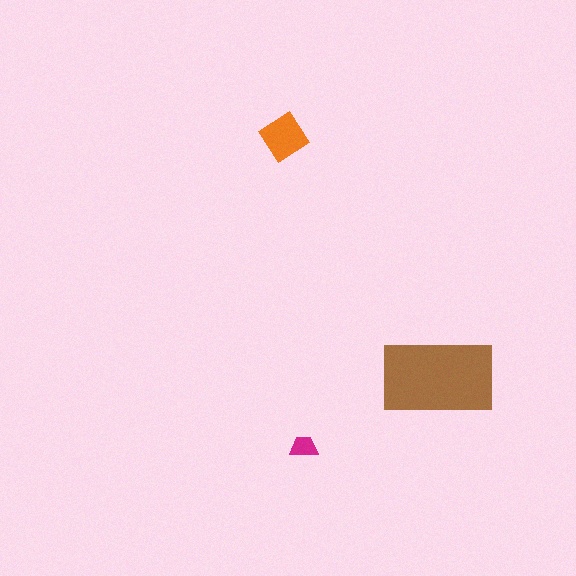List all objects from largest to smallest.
The brown rectangle, the orange diamond, the magenta trapezoid.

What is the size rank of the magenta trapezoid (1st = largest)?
3rd.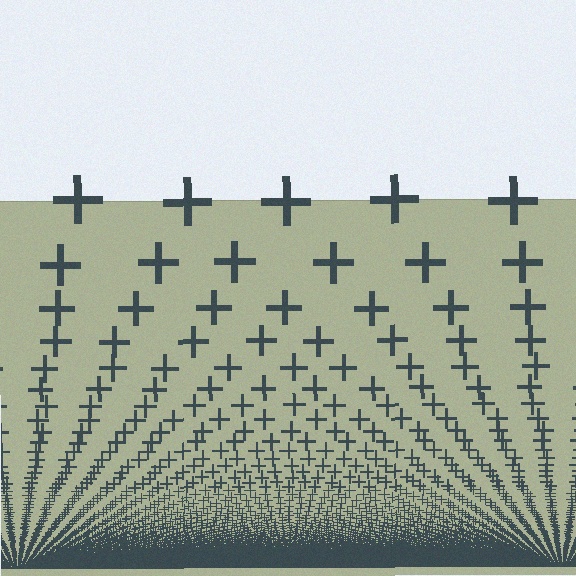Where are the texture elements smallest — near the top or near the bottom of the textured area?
Near the bottom.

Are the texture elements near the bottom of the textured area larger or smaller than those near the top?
Smaller. The gradient is inverted — elements near the bottom are smaller and denser.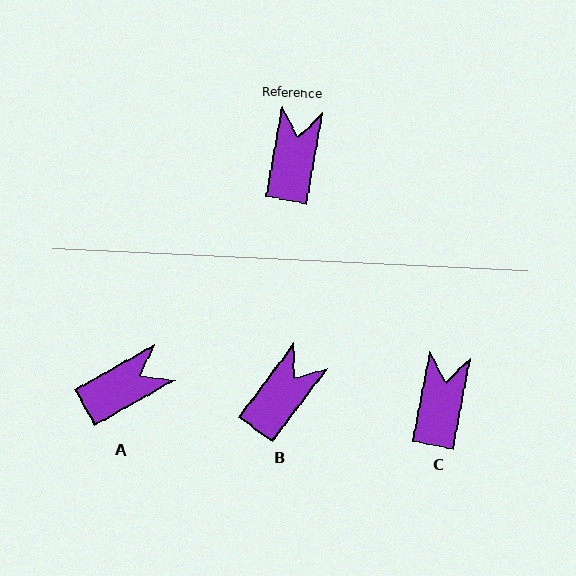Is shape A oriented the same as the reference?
No, it is off by about 50 degrees.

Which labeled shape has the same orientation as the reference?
C.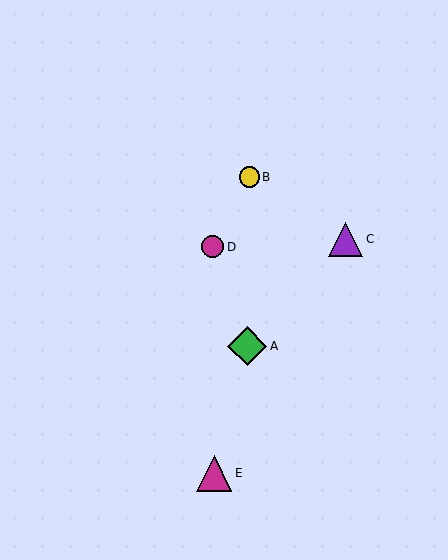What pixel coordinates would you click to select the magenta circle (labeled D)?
Click at (212, 247) to select the magenta circle D.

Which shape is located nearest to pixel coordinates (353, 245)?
The purple triangle (labeled C) at (345, 239) is nearest to that location.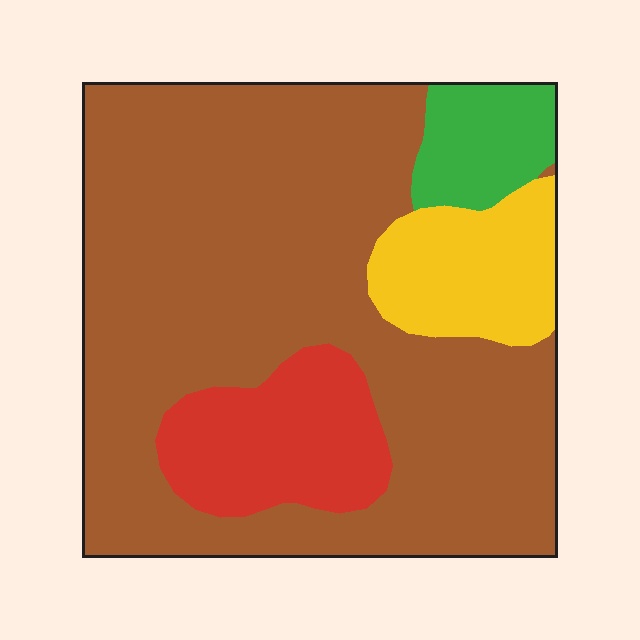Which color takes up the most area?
Brown, at roughly 70%.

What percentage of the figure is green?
Green takes up less than a sixth of the figure.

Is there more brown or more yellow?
Brown.